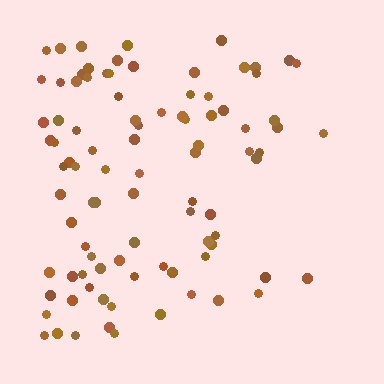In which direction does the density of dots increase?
From right to left, with the left side densest.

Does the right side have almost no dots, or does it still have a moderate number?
Still a moderate number, just noticeably fewer than the left.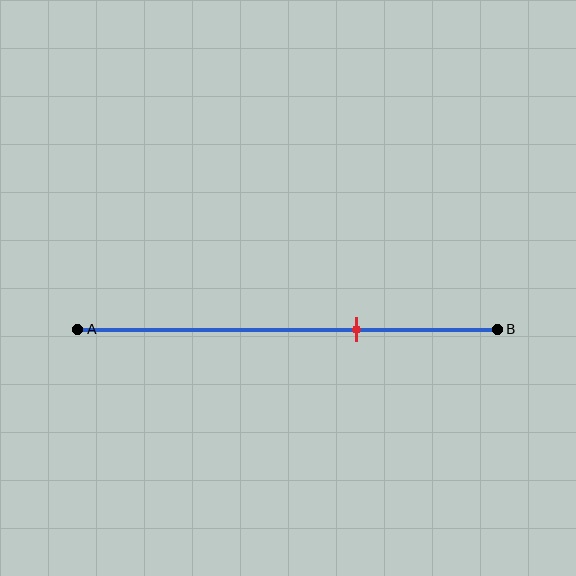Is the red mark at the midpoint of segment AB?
No, the mark is at about 65% from A, not at the 50% midpoint.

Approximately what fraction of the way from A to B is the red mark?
The red mark is approximately 65% of the way from A to B.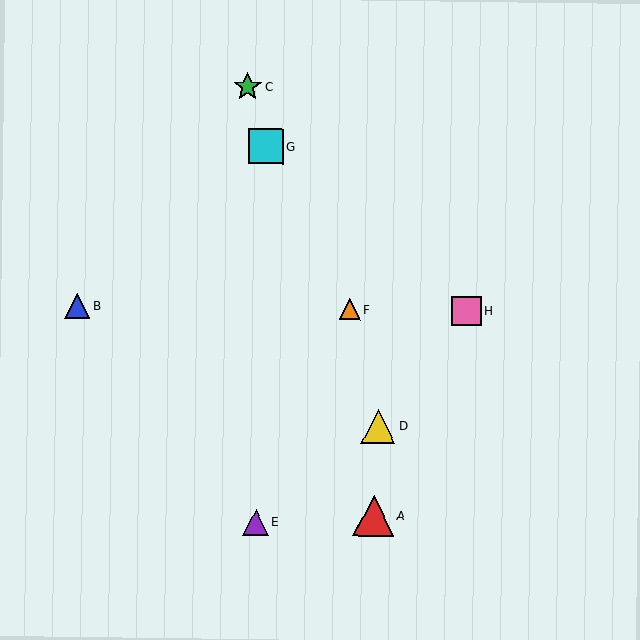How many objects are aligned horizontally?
3 objects (B, F, H) are aligned horizontally.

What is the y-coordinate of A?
Object A is at y≈516.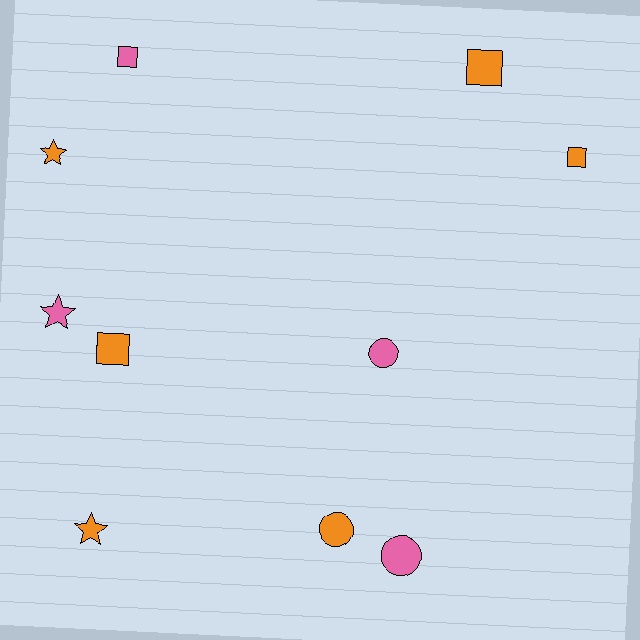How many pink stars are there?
There is 1 pink star.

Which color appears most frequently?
Orange, with 6 objects.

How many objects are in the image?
There are 10 objects.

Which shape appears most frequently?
Square, with 4 objects.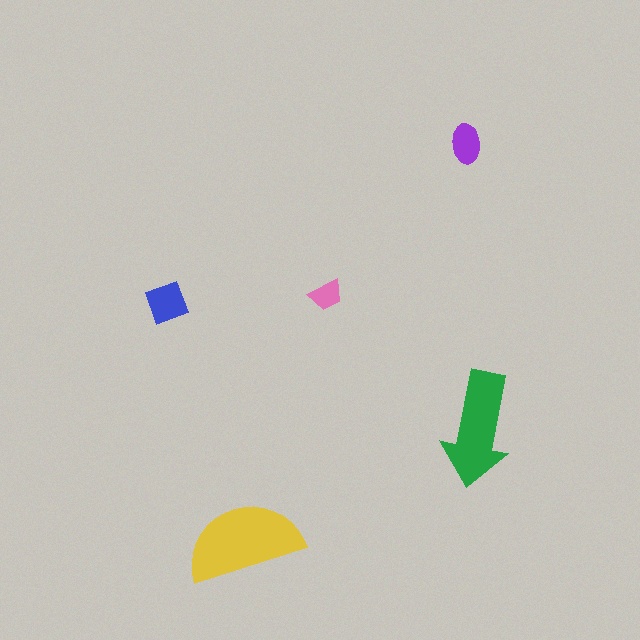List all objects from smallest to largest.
The pink trapezoid, the purple ellipse, the blue diamond, the green arrow, the yellow semicircle.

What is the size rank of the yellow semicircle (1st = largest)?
1st.